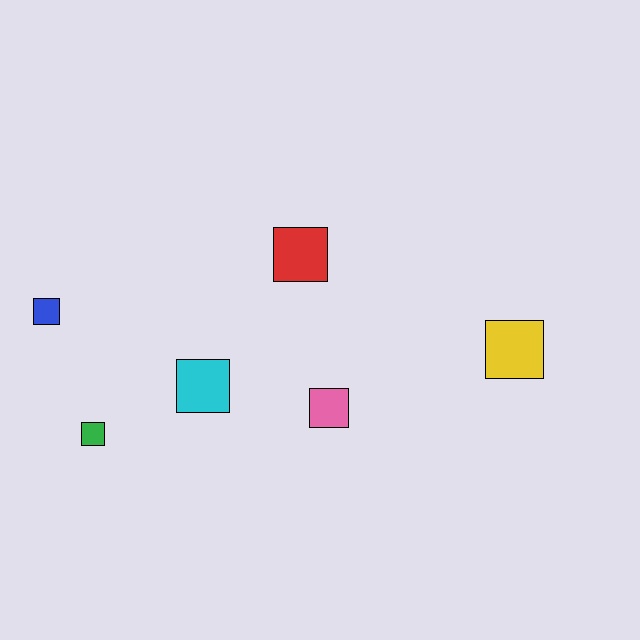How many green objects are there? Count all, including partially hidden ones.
There is 1 green object.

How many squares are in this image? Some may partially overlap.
There are 6 squares.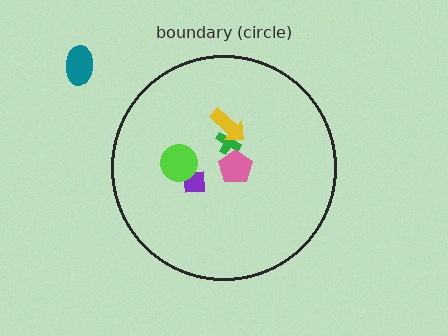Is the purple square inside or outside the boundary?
Inside.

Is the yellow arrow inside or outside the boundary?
Inside.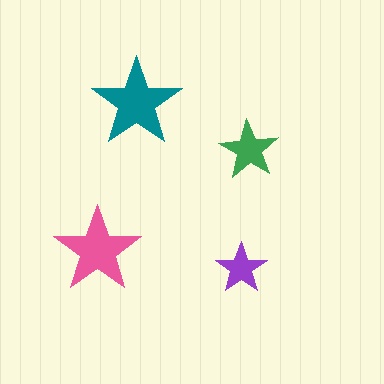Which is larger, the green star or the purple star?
The green one.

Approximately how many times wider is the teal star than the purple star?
About 2 times wider.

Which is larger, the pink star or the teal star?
The teal one.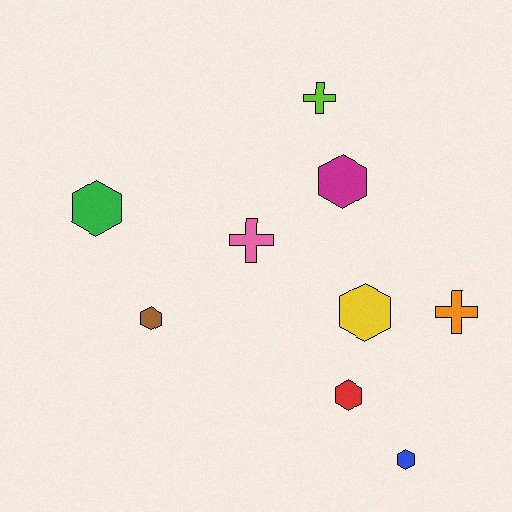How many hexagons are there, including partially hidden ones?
There are 6 hexagons.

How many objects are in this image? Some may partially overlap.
There are 9 objects.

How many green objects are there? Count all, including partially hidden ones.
There is 1 green object.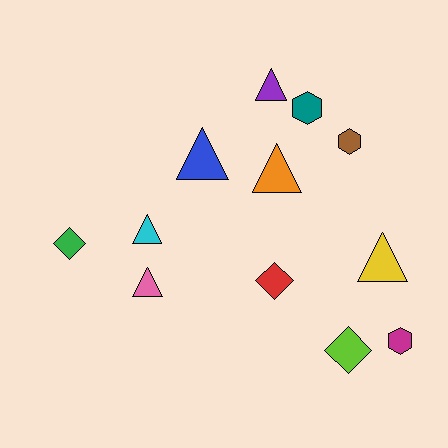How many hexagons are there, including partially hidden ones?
There are 3 hexagons.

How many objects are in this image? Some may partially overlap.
There are 12 objects.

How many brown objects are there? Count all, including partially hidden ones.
There is 1 brown object.